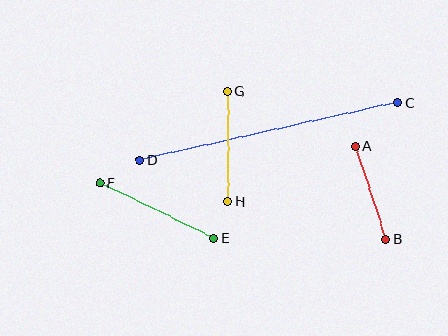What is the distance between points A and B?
The distance is approximately 98 pixels.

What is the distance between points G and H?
The distance is approximately 110 pixels.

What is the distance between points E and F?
The distance is approximately 127 pixels.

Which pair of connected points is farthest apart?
Points C and D are farthest apart.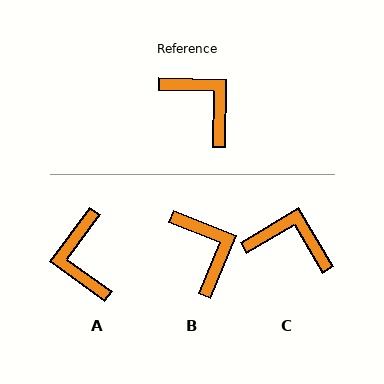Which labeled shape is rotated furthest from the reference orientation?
A, about 146 degrees away.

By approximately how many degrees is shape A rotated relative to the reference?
Approximately 146 degrees counter-clockwise.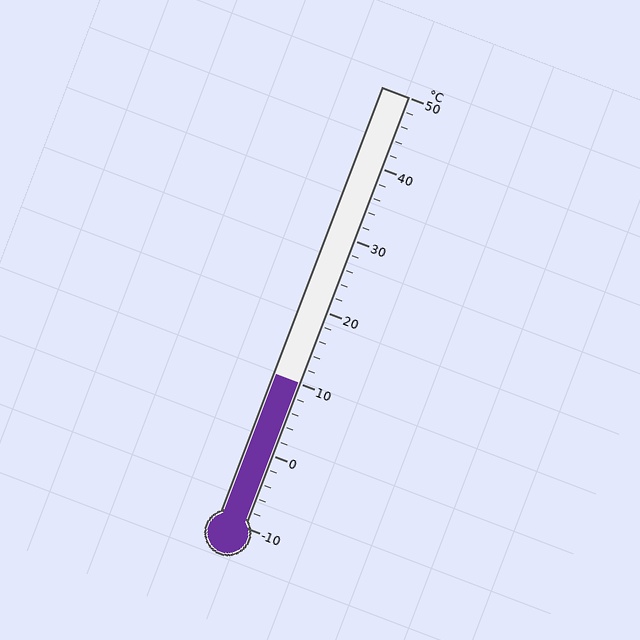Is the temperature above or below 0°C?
The temperature is above 0°C.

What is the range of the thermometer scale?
The thermometer scale ranges from -10°C to 50°C.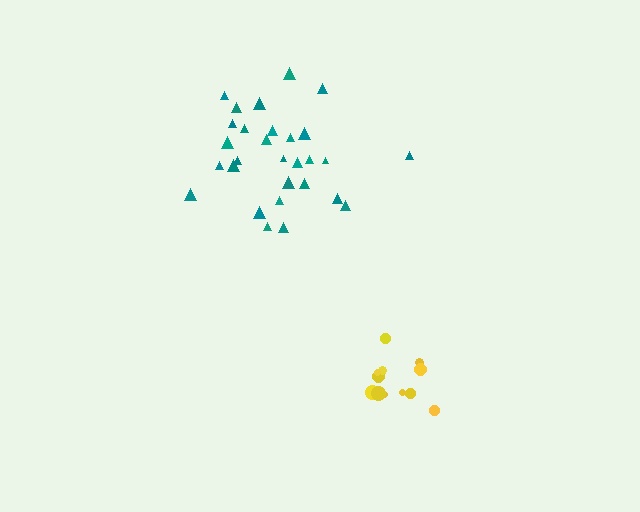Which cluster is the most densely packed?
Yellow.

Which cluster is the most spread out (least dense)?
Teal.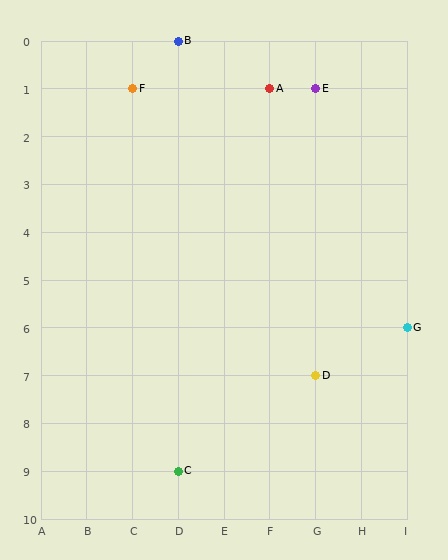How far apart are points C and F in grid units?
Points C and F are 1 column and 8 rows apart (about 8.1 grid units diagonally).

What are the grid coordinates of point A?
Point A is at grid coordinates (F, 1).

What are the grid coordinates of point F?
Point F is at grid coordinates (C, 1).